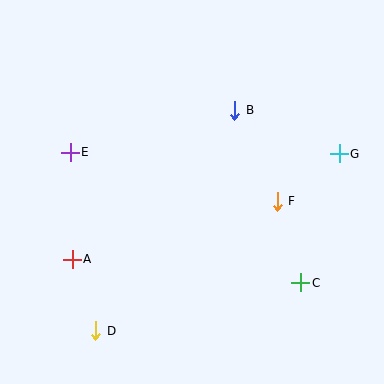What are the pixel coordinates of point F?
Point F is at (277, 201).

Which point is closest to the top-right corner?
Point G is closest to the top-right corner.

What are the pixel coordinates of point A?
Point A is at (72, 259).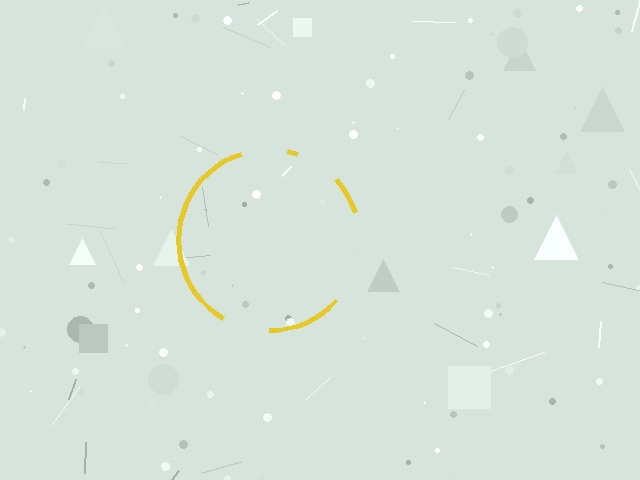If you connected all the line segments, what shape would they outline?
They would outline a circle.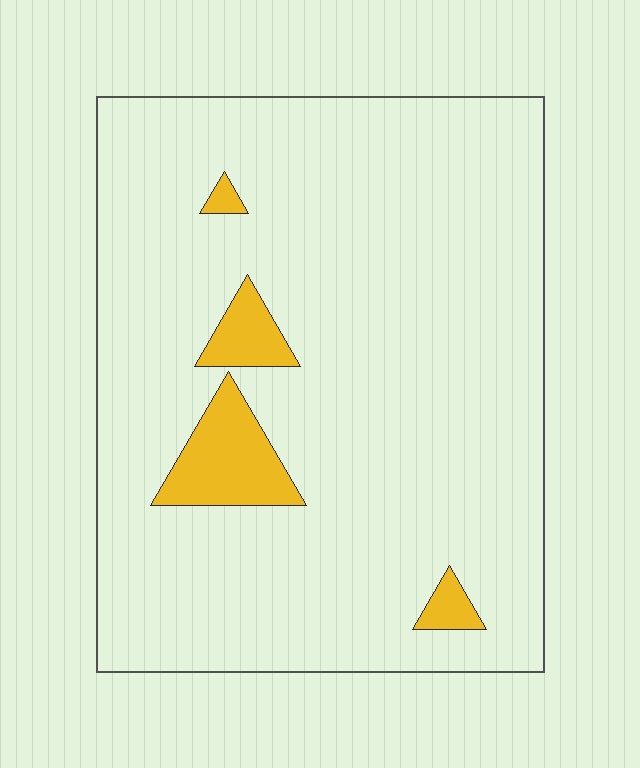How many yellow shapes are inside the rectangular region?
4.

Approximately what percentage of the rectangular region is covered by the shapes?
Approximately 5%.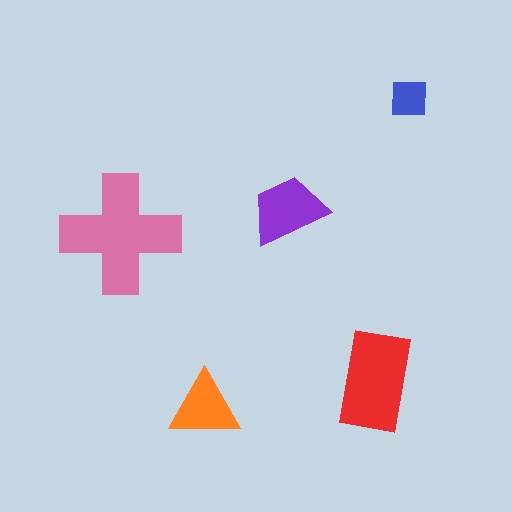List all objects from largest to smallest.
The pink cross, the red rectangle, the purple trapezoid, the orange triangle, the blue square.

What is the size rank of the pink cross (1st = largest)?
1st.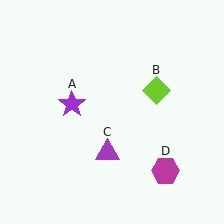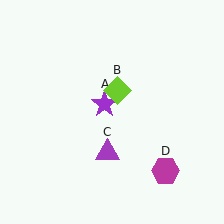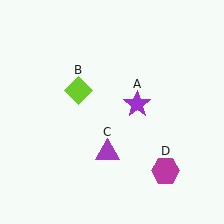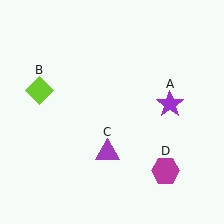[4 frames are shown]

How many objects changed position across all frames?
2 objects changed position: purple star (object A), lime diamond (object B).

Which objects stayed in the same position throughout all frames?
Purple triangle (object C) and magenta hexagon (object D) remained stationary.